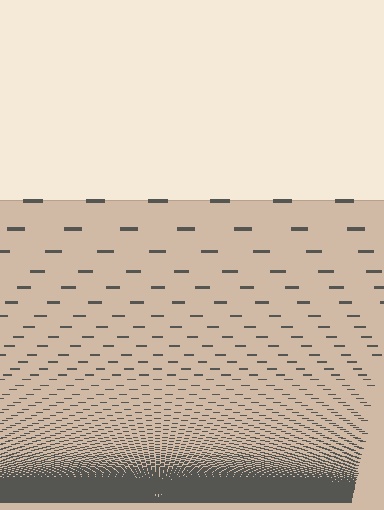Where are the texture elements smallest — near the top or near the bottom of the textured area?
Near the bottom.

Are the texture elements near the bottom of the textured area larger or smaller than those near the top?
Smaller. The gradient is inverted — elements near the bottom are smaller and denser.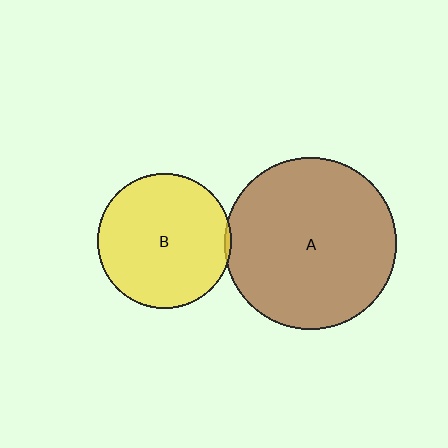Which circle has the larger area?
Circle A (brown).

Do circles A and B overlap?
Yes.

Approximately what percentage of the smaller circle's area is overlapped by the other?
Approximately 5%.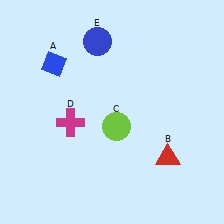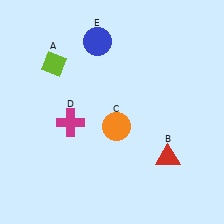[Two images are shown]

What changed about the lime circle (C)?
In Image 1, C is lime. In Image 2, it changed to orange.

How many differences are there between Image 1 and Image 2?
There are 2 differences between the two images.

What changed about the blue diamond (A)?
In Image 1, A is blue. In Image 2, it changed to lime.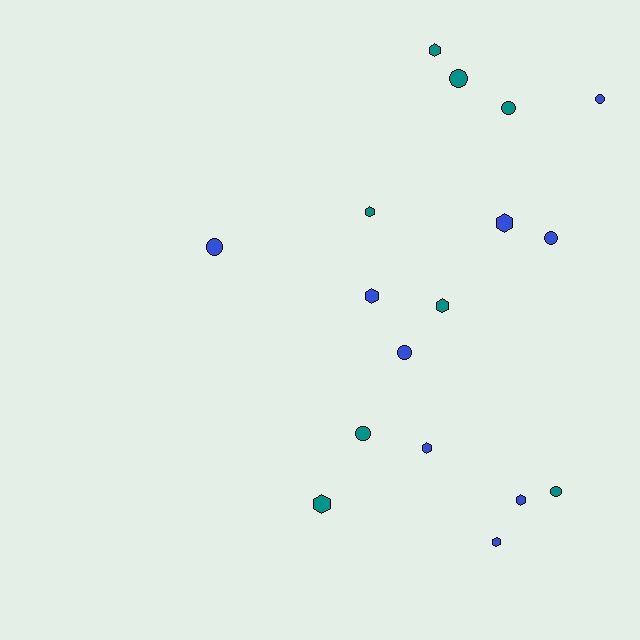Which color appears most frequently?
Blue, with 9 objects.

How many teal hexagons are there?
There are 4 teal hexagons.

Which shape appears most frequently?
Hexagon, with 9 objects.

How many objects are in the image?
There are 17 objects.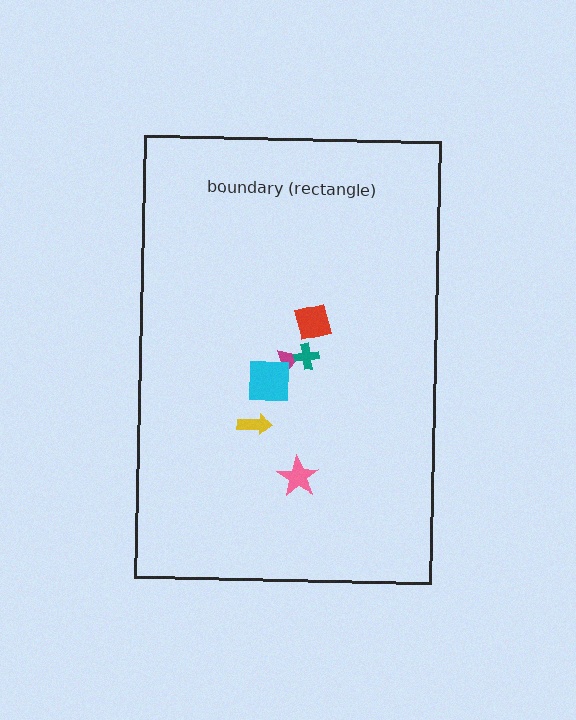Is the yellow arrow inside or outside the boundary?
Inside.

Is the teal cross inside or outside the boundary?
Inside.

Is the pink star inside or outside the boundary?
Inside.